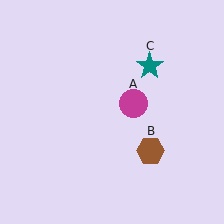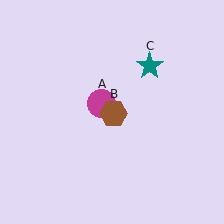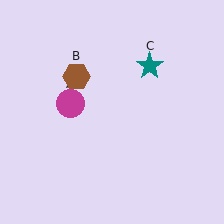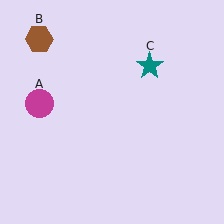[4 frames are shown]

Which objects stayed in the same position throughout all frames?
Teal star (object C) remained stationary.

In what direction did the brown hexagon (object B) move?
The brown hexagon (object B) moved up and to the left.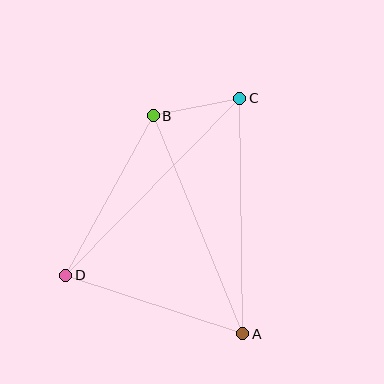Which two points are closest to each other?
Points B and C are closest to each other.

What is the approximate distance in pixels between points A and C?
The distance between A and C is approximately 235 pixels.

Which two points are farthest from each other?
Points C and D are farthest from each other.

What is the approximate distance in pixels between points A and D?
The distance between A and D is approximately 187 pixels.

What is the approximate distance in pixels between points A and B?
The distance between A and B is approximately 235 pixels.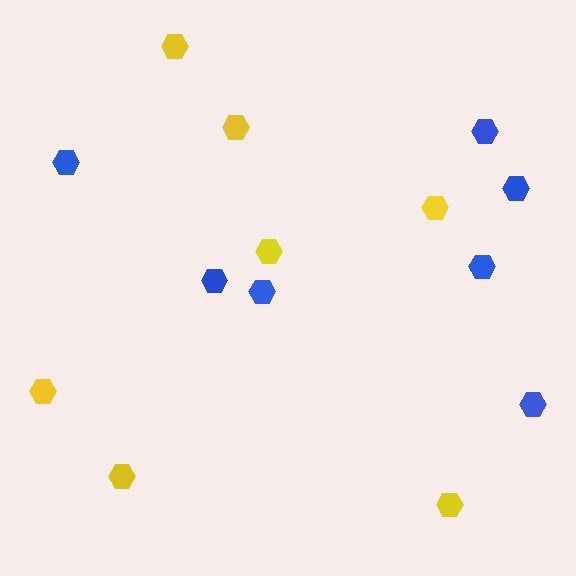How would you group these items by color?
There are 2 groups: one group of blue hexagons (7) and one group of yellow hexagons (7).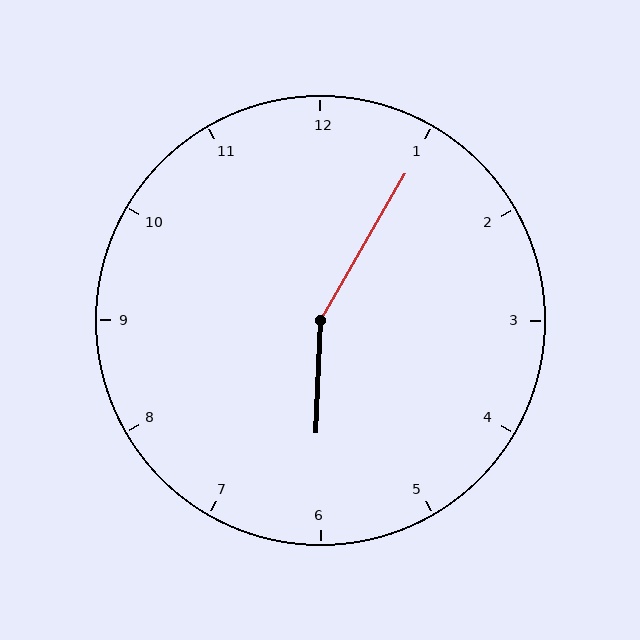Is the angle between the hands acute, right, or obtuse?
It is obtuse.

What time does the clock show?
6:05.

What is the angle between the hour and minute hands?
Approximately 152 degrees.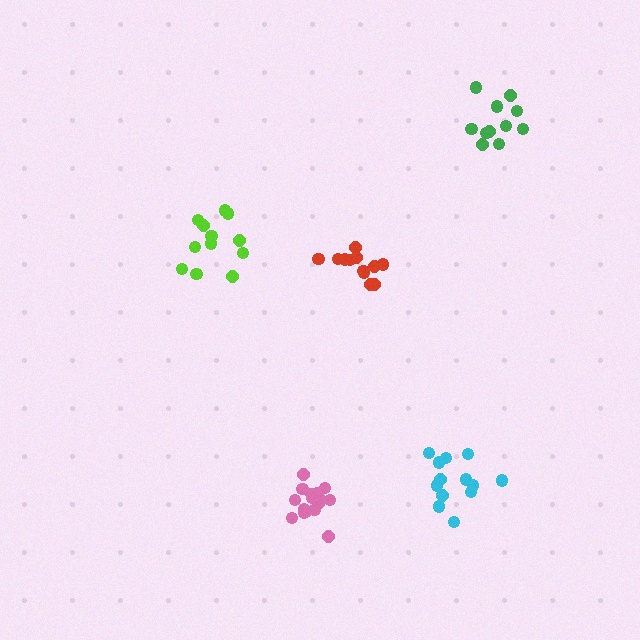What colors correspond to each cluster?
The clusters are colored: pink, green, red, lime, cyan.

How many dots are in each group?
Group 1: 17 dots, Group 2: 11 dots, Group 3: 12 dots, Group 4: 12 dots, Group 5: 13 dots (65 total).